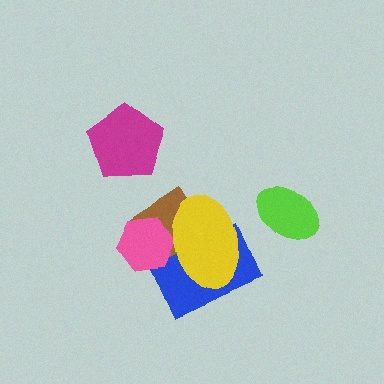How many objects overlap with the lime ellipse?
0 objects overlap with the lime ellipse.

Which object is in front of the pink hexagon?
The yellow ellipse is in front of the pink hexagon.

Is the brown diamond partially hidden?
Yes, it is partially covered by another shape.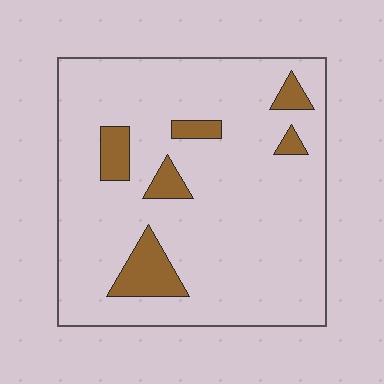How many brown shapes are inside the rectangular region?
6.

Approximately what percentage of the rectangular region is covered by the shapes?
Approximately 10%.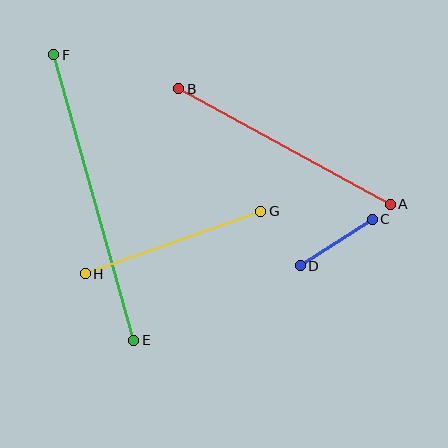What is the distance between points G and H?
The distance is approximately 187 pixels.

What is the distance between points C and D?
The distance is approximately 86 pixels.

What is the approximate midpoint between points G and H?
The midpoint is at approximately (173, 242) pixels.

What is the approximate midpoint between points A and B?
The midpoint is at approximately (285, 146) pixels.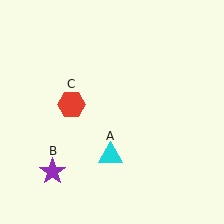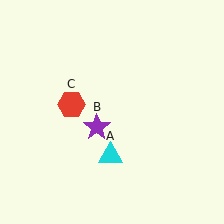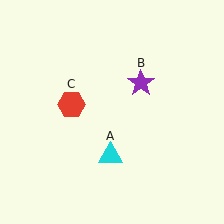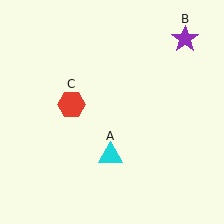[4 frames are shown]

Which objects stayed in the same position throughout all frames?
Cyan triangle (object A) and red hexagon (object C) remained stationary.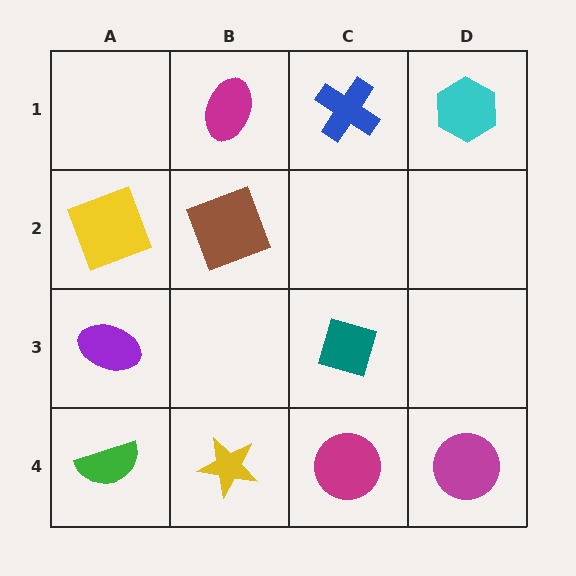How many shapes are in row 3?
2 shapes.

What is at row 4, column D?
A magenta circle.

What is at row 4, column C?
A magenta circle.